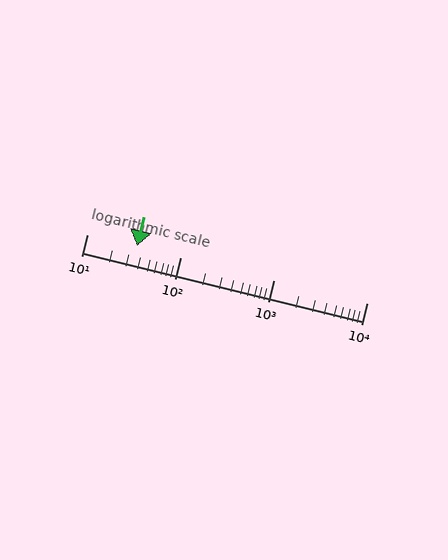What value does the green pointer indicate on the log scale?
The pointer indicates approximately 34.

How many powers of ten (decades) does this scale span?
The scale spans 3 decades, from 10 to 10000.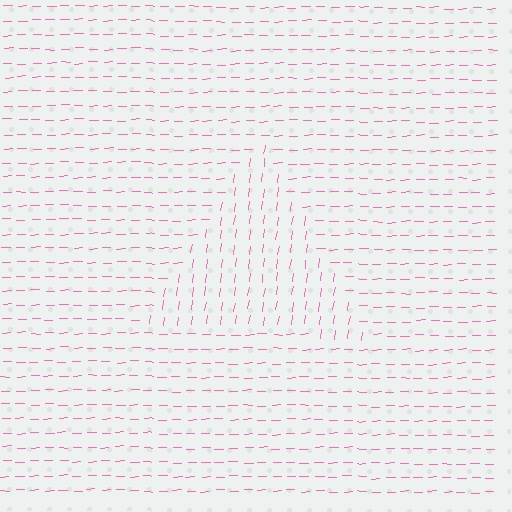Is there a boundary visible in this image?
Yes, there is a texture boundary formed by a change in line orientation.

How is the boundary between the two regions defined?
The boundary is defined purely by a change in line orientation (approximately 80 degrees difference). All lines are the same color and thickness.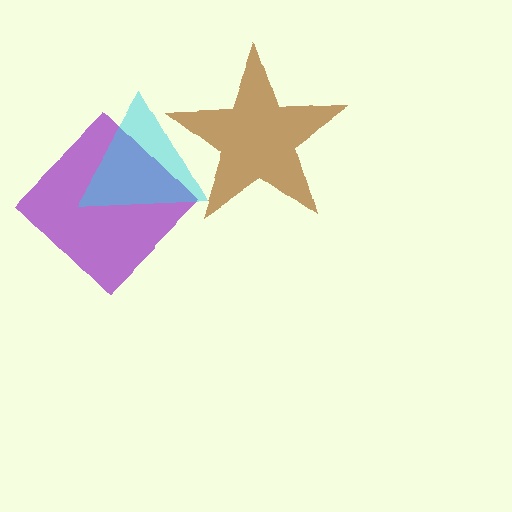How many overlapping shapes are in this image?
There are 3 overlapping shapes in the image.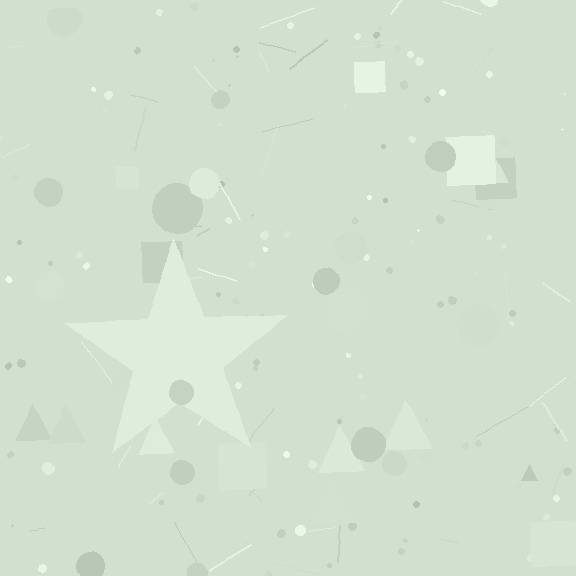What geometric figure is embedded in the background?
A star is embedded in the background.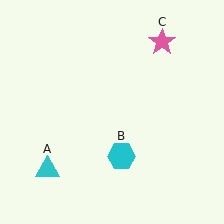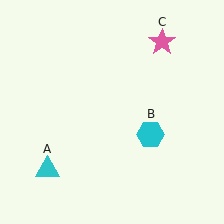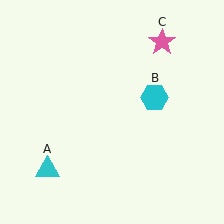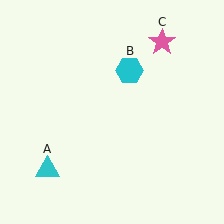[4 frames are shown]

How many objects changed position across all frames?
1 object changed position: cyan hexagon (object B).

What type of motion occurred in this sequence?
The cyan hexagon (object B) rotated counterclockwise around the center of the scene.